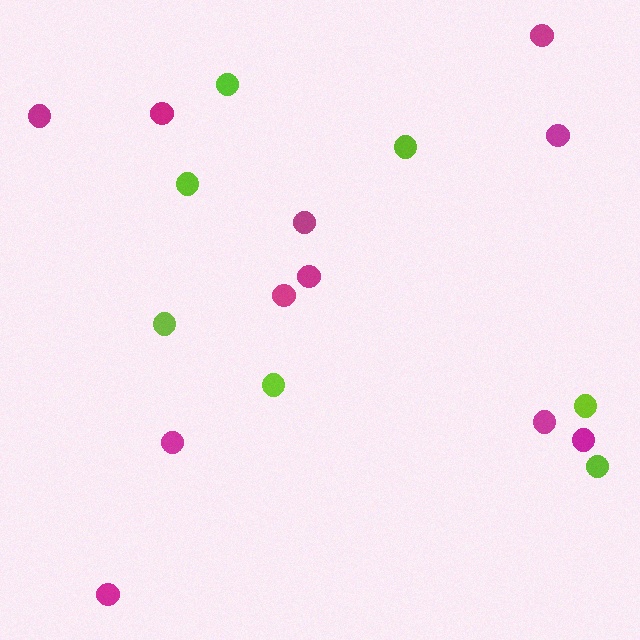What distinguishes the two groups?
There are 2 groups: one group of lime circles (7) and one group of magenta circles (11).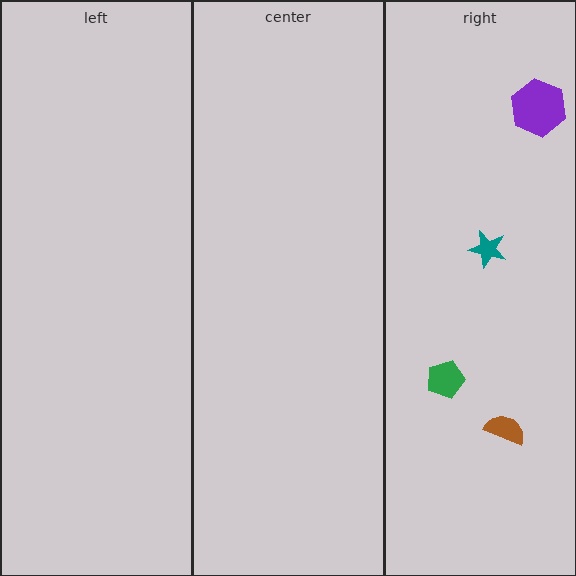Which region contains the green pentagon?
The right region.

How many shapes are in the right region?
4.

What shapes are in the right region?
The purple hexagon, the brown semicircle, the teal star, the green pentagon.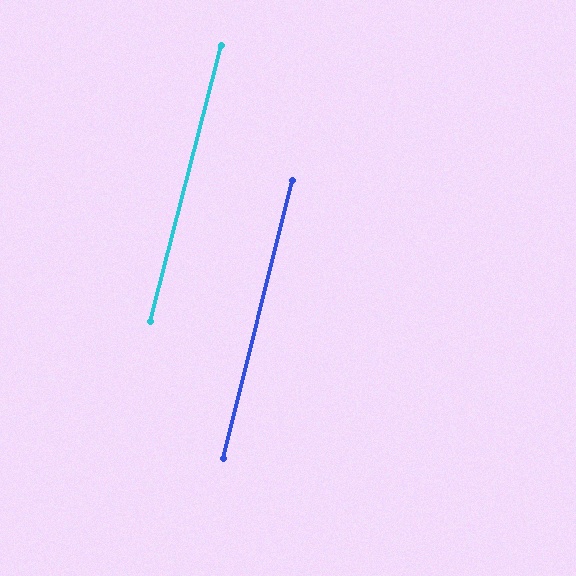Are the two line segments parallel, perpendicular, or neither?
Parallel — their directions differ by only 0.5°.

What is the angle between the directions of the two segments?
Approximately 1 degree.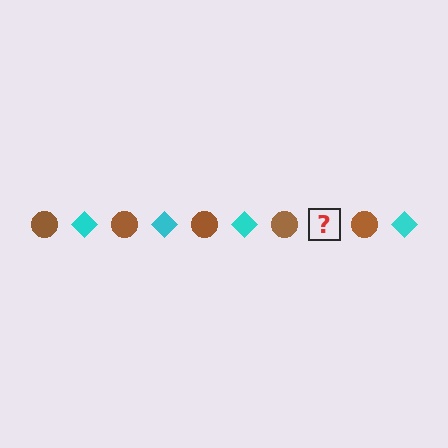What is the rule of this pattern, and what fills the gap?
The rule is that the pattern alternates between brown circle and cyan diamond. The gap should be filled with a cyan diamond.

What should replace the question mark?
The question mark should be replaced with a cyan diamond.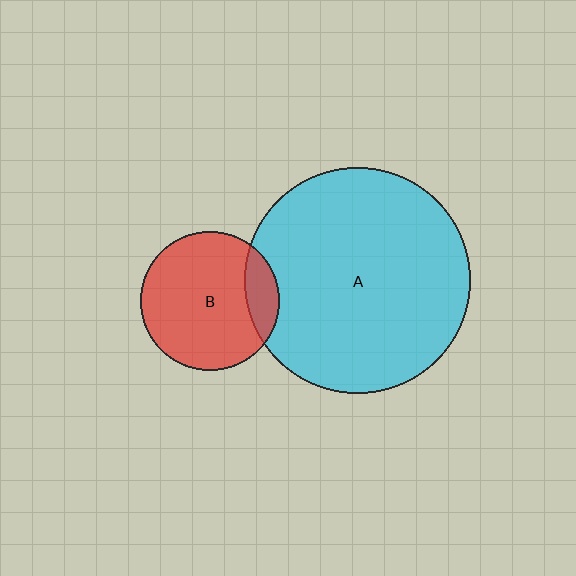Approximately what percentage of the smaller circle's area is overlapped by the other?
Approximately 15%.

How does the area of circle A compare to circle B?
Approximately 2.6 times.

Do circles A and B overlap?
Yes.